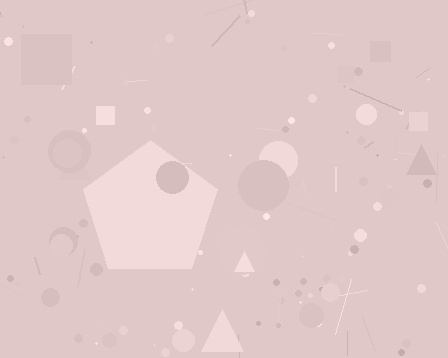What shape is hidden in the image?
A pentagon is hidden in the image.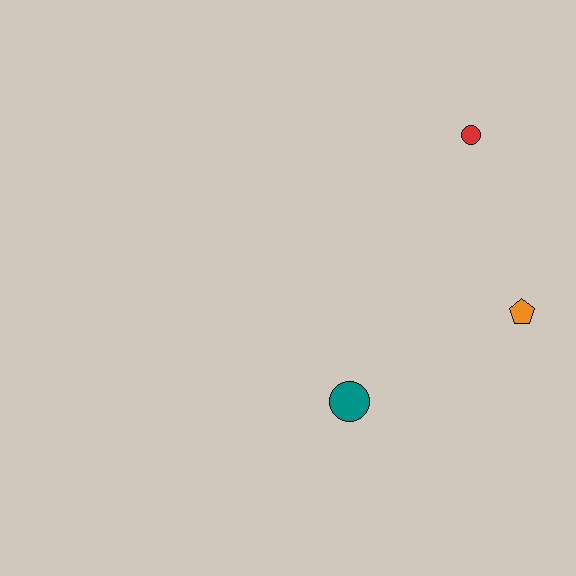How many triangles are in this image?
There are no triangles.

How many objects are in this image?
There are 3 objects.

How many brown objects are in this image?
There are no brown objects.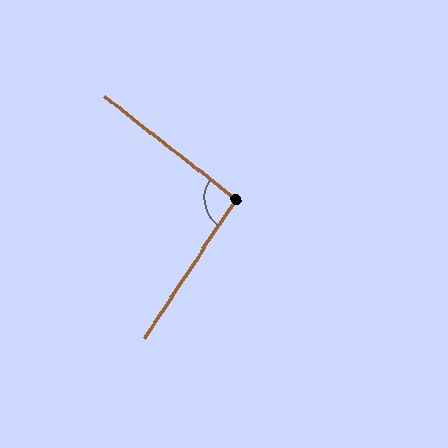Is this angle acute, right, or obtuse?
It is approximately a right angle.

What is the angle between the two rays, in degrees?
Approximately 95 degrees.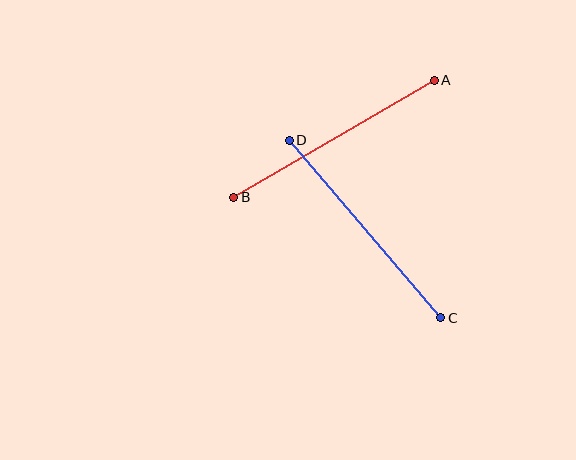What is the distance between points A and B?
The distance is approximately 232 pixels.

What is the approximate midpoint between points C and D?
The midpoint is at approximately (365, 229) pixels.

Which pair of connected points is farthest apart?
Points C and D are farthest apart.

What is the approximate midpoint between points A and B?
The midpoint is at approximately (334, 139) pixels.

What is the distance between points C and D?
The distance is approximately 233 pixels.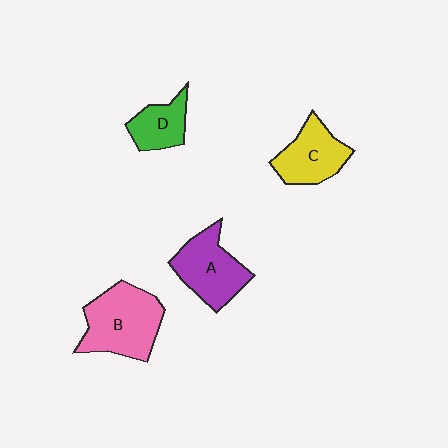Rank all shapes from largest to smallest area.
From largest to smallest: B (pink), A (purple), C (yellow), D (green).